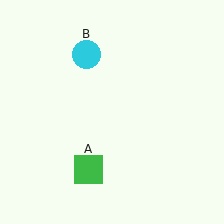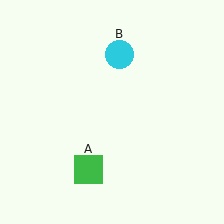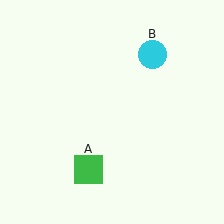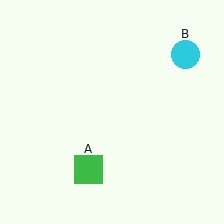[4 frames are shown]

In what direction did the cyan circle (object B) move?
The cyan circle (object B) moved right.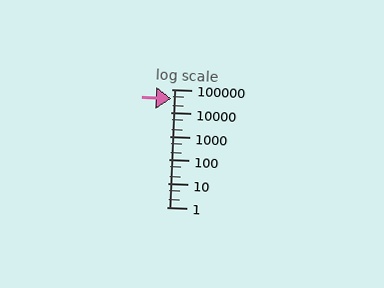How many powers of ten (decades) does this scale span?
The scale spans 5 decades, from 1 to 100000.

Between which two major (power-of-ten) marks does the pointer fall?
The pointer is between 10000 and 100000.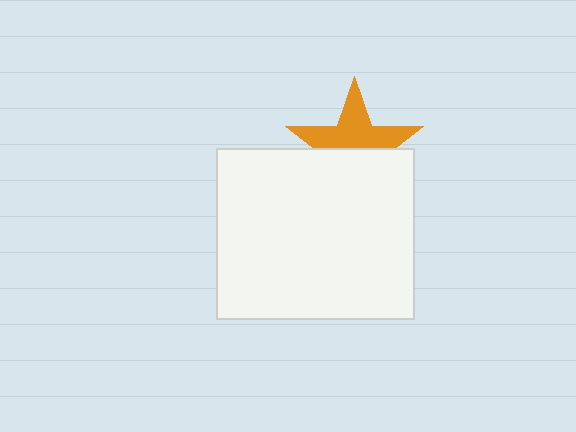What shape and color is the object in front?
The object in front is a white rectangle.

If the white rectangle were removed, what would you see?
You would see the complete orange star.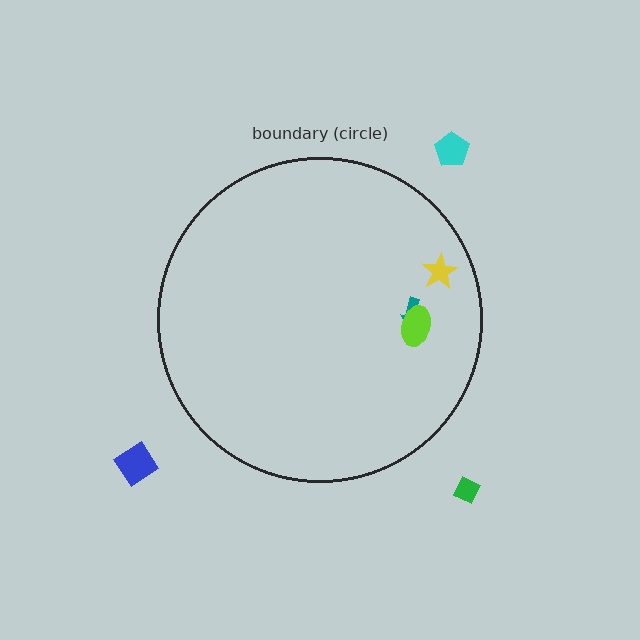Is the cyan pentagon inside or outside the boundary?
Outside.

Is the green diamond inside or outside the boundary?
Outside.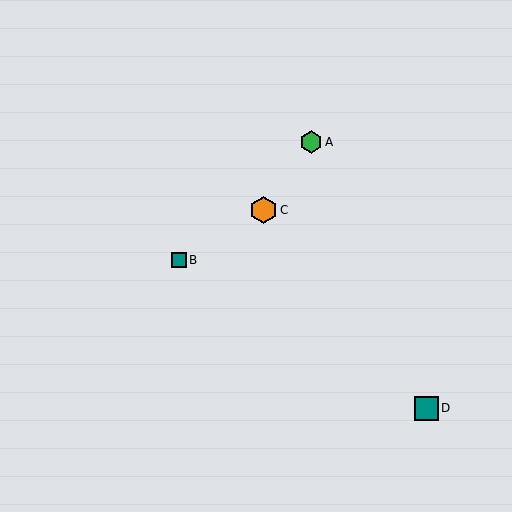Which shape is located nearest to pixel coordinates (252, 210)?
The orange hexagon (labeled C) at (264, 210) is nearest to that location.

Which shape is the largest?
The orange hexagon (labeled C) is the largest.